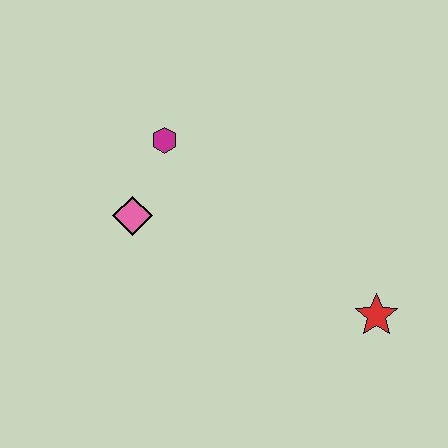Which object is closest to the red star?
The pink diamond is closest to the red star.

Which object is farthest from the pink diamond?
The red star is farthest from the pink diamond.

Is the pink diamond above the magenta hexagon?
No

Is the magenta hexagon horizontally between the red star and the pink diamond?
Yes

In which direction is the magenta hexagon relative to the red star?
The magenta hexagon is to the left of the red star.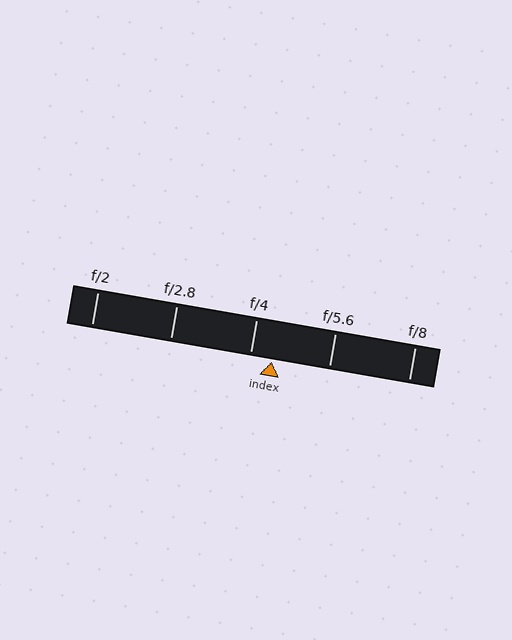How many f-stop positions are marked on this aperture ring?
There are 5 f-stop positions marked.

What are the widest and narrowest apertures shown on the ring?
The widest aperture shown is f/2 and the narrowest is f/8.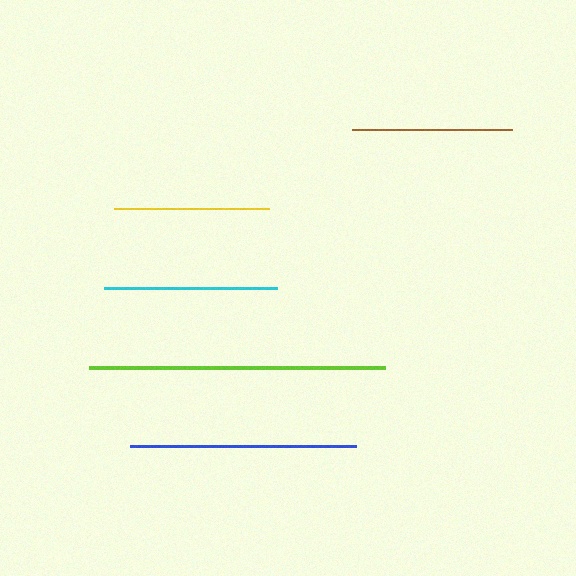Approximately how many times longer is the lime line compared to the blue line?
The lime line is approximately 1.3 times the length of the blue line.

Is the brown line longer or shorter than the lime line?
The lime line is longer than the brown line.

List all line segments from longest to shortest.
From longest to shortest: lime, blue, cyan, brown, yellow.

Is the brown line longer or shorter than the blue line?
The blue line is longer than the brown line.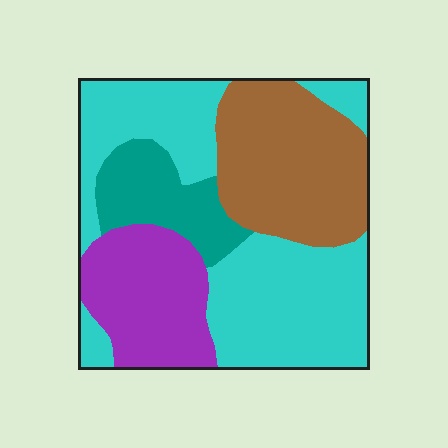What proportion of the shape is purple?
Purple takes up about one fifth (1/5) of the shape.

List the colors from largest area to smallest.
From largest to smallest: cyan, brown, purple, teal.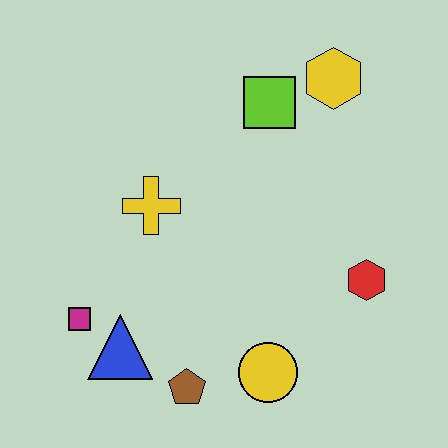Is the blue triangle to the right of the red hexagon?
No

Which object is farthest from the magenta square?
The yellow hexagon is farthest from the magenta square.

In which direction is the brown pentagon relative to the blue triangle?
The brown pentagon is to the right of the blue triangle.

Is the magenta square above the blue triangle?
Yes